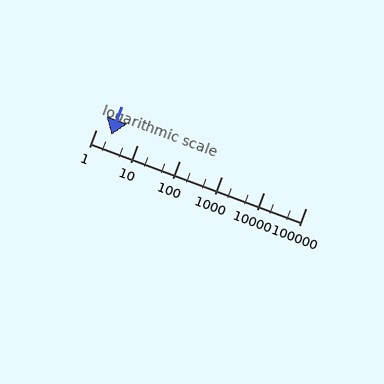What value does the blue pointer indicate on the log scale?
The pointer indicates approximately 2.3.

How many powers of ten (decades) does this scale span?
The scale spans 5 decades, from 1 to 100000.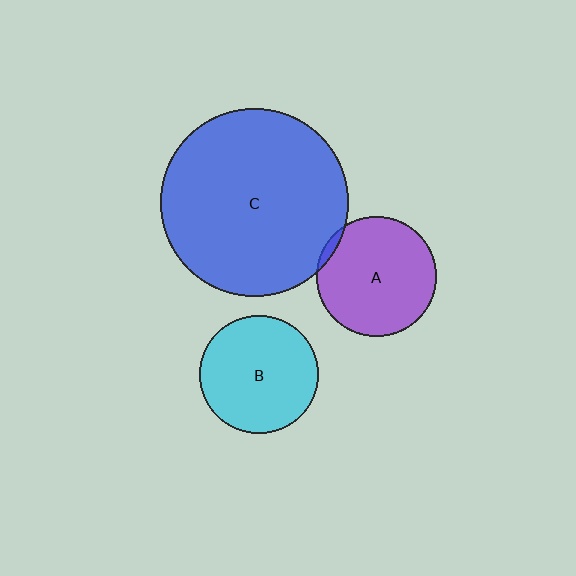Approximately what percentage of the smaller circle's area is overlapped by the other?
Approximately 5%.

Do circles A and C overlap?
Yes.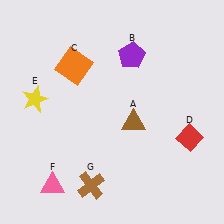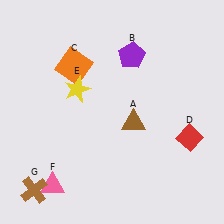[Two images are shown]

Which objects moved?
The objects that moved are: the yellow star (E), the brown cross (G).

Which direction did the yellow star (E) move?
The yellow star (E) moved right.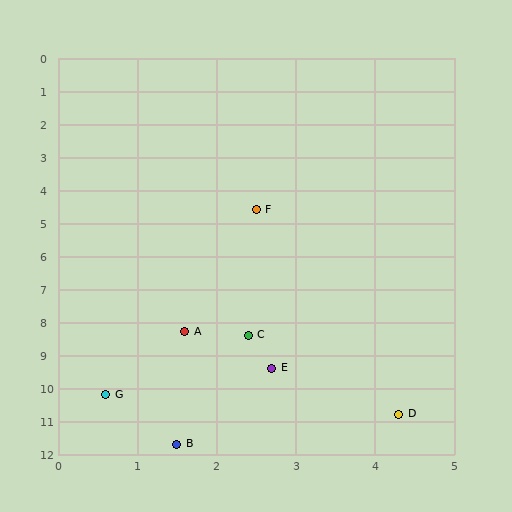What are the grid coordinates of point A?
Point A is at approximately (1.6, 8.3).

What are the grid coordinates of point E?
Point E is at approximately (2.7, 9.4).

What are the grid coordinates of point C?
Point C is at approximately (2.4, 8.4).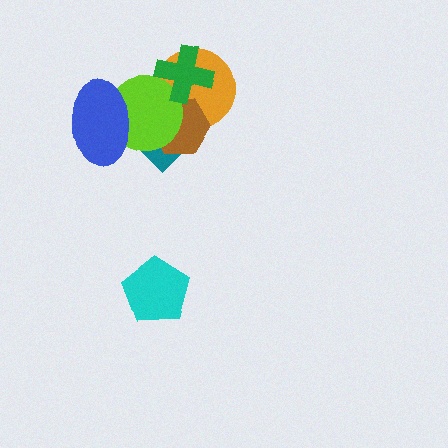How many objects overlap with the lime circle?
5 objects overlap with the lime circle.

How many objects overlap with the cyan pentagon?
0 objects overlap with the cyan pentagon.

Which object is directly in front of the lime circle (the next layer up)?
The green cross is directly in front of the lime circle.